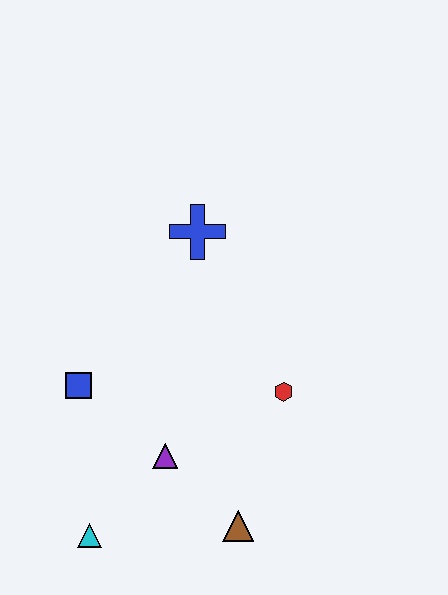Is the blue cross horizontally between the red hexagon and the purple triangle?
Yes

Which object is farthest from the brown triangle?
The blue cross is farthest from the brown triangle.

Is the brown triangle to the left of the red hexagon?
Yes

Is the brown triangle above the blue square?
No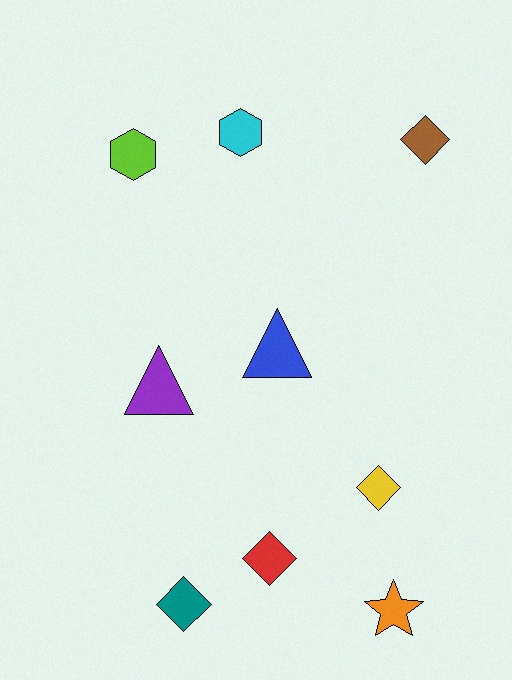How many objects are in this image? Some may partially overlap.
There are 9 objects.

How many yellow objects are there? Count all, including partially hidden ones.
There is 1 yellow object.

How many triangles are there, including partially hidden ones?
There are 2 triangles.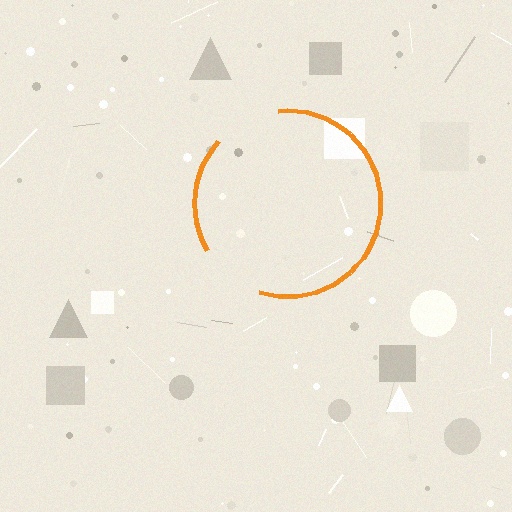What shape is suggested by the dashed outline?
The dashed outline suggests a circle.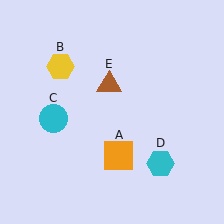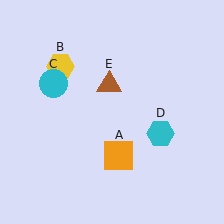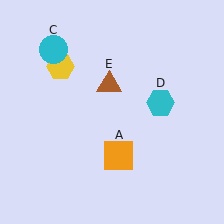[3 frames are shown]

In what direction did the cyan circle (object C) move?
The cyan circle (object C) moved up.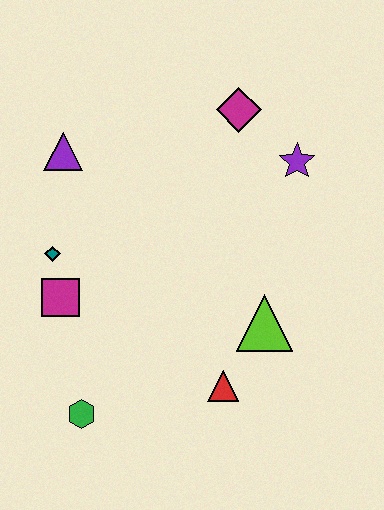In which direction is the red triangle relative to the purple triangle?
The red triangle is below the purple triangle.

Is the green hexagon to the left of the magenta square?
No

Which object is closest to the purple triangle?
The teal diamond is closest to the purple triangle.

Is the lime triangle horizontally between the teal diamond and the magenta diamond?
No